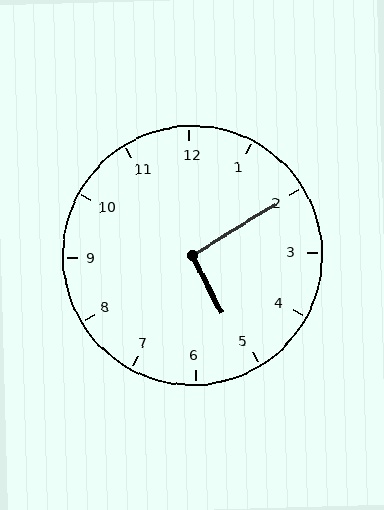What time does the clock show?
5:10.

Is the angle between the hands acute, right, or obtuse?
It is right.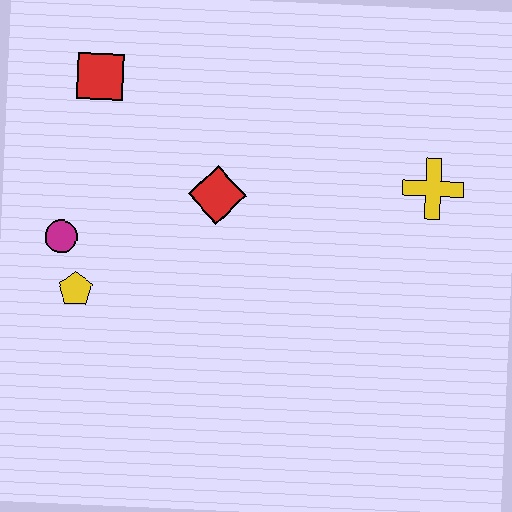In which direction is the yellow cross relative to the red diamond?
The yellow cross is to the right of the red diamond.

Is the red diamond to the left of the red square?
No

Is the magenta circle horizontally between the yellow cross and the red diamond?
No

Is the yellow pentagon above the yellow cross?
No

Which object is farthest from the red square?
The yellow cross is farthest from the red square.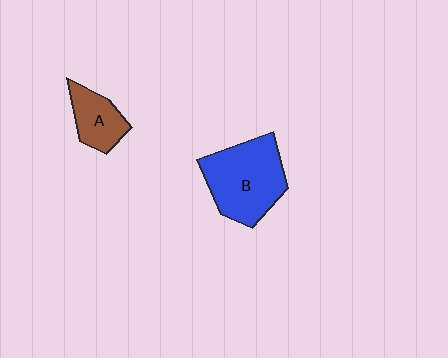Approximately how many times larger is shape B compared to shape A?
Approximately 2.0 times.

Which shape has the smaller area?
Shape A (brown).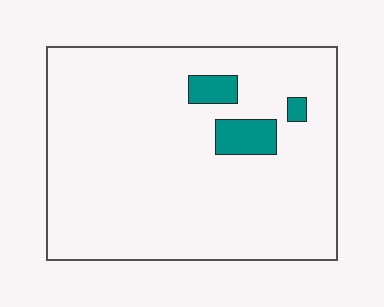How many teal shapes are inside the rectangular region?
3.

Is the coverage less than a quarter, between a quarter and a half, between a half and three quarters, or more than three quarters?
Less than a quarter.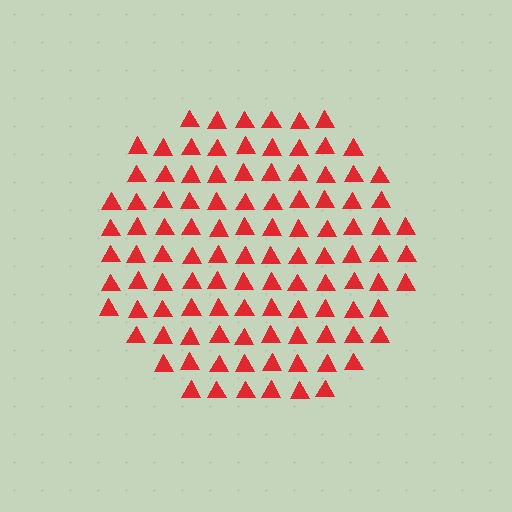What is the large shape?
The large shape is a circle.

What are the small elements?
The small elements are triangles.